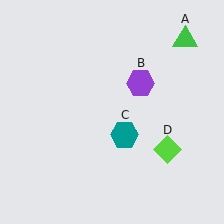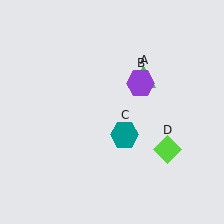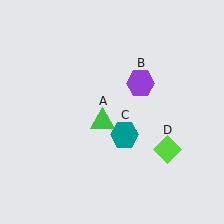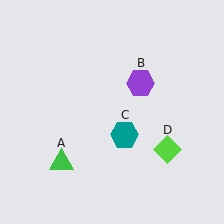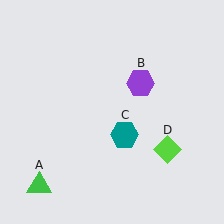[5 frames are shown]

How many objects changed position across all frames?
1 object changed position: green triangle (object A).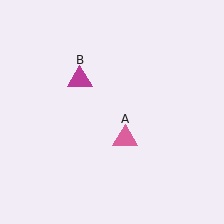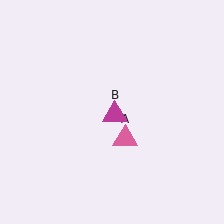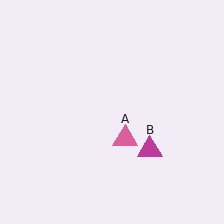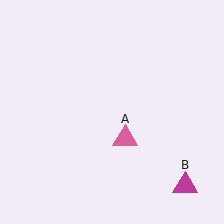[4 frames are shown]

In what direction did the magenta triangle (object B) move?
The magenta triangle (object B) moved down and to the right.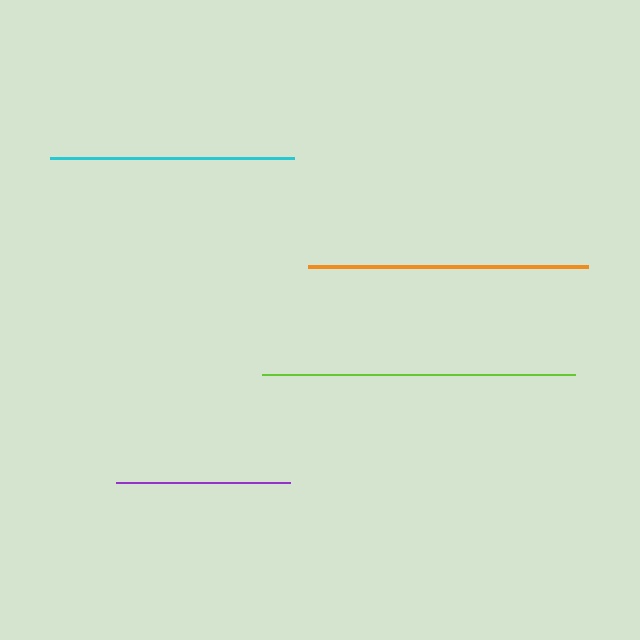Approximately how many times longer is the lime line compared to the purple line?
The lime line is approximately 1.8 times the length of the purple line.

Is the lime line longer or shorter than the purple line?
The lime line is longer than the purple line.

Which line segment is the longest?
The lime line is the longest at approximately 313 pixels.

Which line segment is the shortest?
The purple line is the shortest at approximately 174 pixels.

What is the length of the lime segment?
The lime segment is approximately 313 pixels long.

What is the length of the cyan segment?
The cyan segment is approximately 244 pixels long.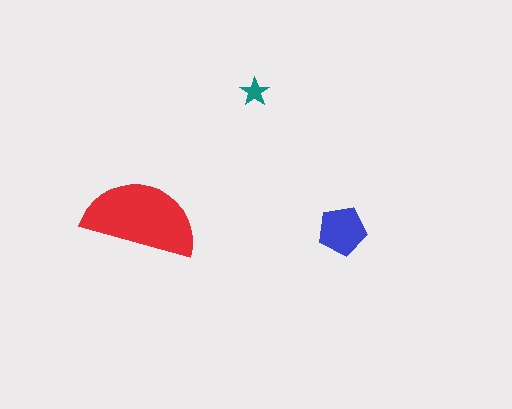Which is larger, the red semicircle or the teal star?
The red semicircle.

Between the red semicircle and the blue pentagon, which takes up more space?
The red semicircle.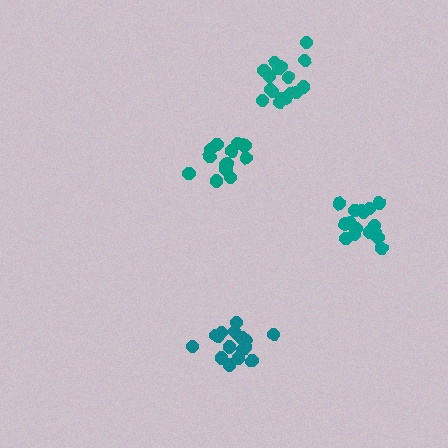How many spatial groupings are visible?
There are 4 spatial groupings.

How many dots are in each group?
Group 1: 18 dots, Group 2: 14 dots, Group 3: 17 dots, Group 4: 17 dots (66 total).